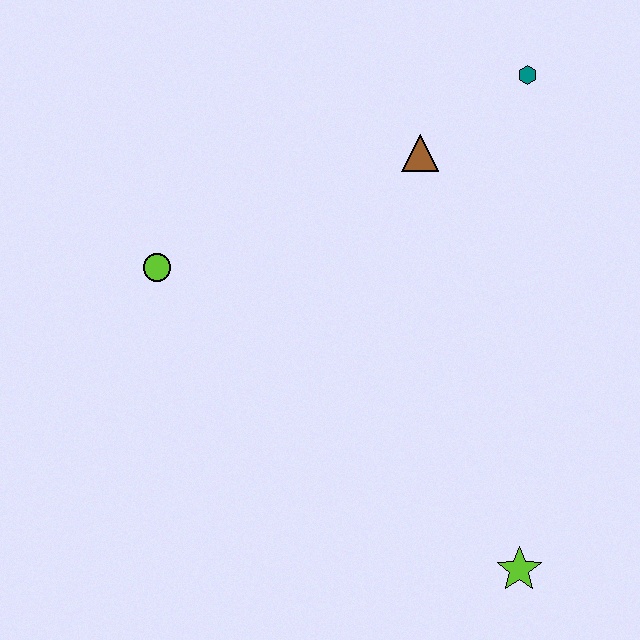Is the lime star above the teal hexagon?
No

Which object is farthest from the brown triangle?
The lime star is farthest from the brown triangle.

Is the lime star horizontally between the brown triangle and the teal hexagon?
Yes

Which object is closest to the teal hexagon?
The brown triangle is closest to the teal hexagon.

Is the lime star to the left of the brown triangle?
No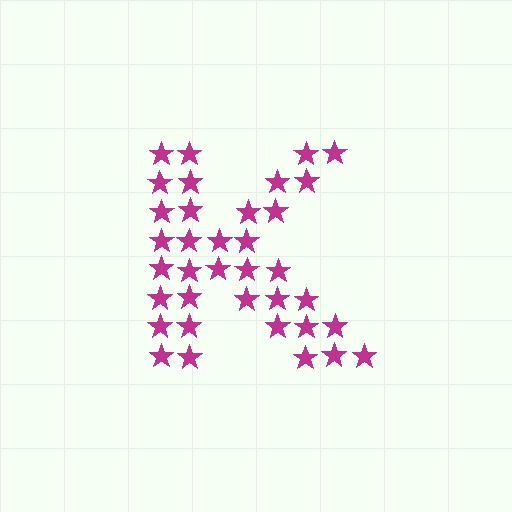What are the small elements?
The small elements are stars.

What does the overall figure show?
The overall figure shows the letter K.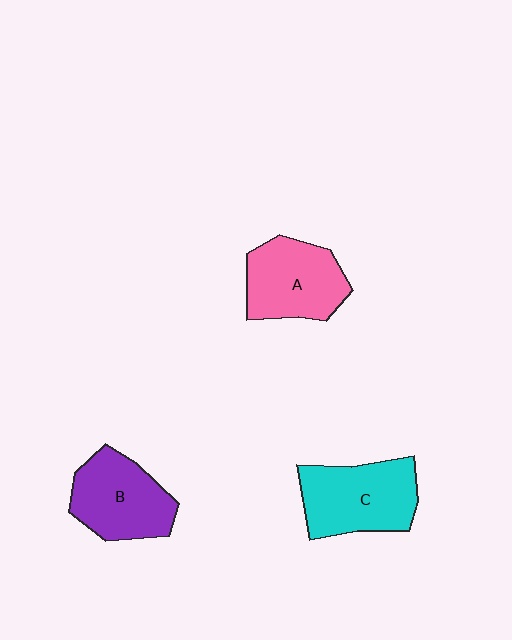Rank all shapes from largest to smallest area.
From largest to smallest: C (cyan), B (purple), A (pink).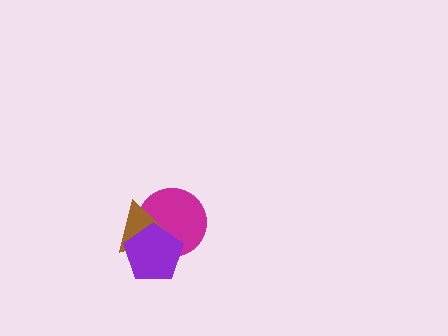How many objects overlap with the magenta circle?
2 objects overlap with the magenta circle.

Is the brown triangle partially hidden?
Yes, it is partially covered by another shape.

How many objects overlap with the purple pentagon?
2 objects overlap with the purple pentagon.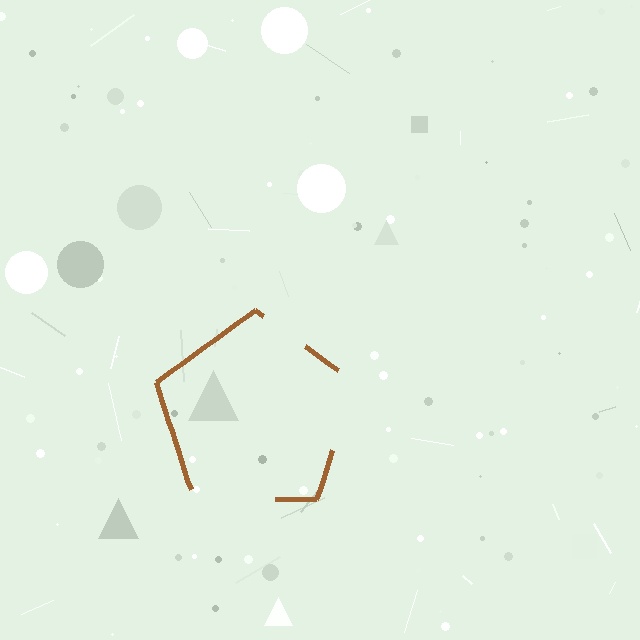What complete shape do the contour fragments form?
The contour fragments form a pentagon.